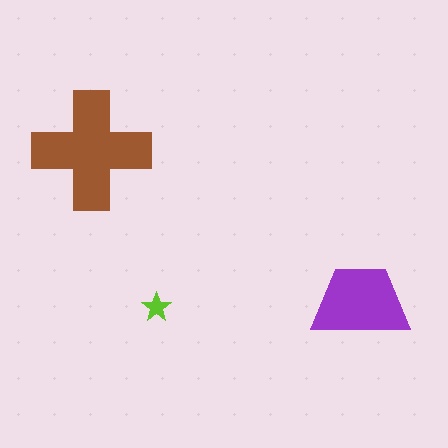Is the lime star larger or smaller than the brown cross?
Smaller.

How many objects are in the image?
There are 3 objects in the image.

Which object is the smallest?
The lime star.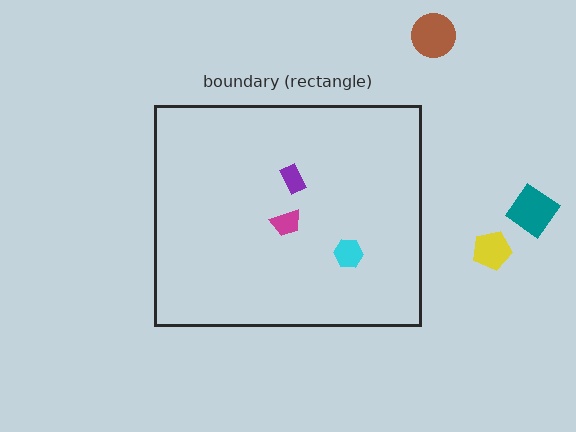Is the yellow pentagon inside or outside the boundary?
Outside.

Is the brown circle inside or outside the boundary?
Outside.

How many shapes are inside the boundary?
3 inside, 3 outside.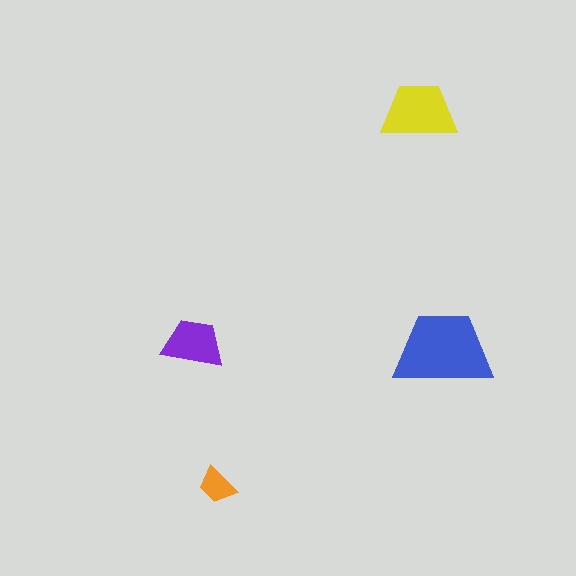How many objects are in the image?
There are 4 objects in the image.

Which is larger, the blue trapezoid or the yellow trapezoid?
The blue one.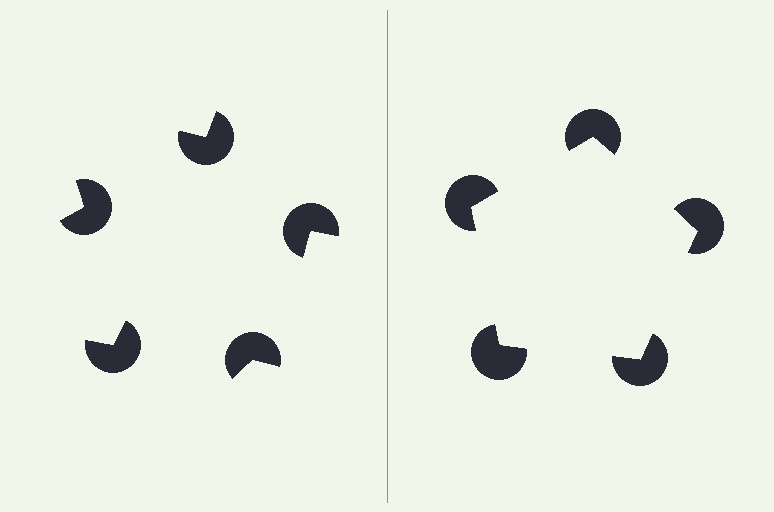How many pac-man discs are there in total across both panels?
10 — 5 on each side.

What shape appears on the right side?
An illusory pentagon.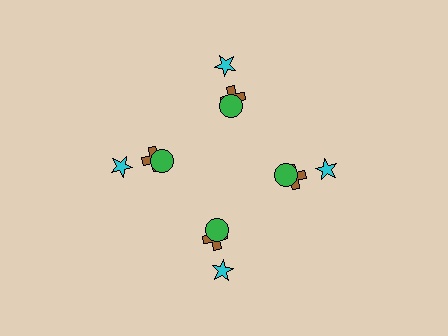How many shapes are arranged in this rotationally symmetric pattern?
There are 12 shapes, arranged in 4 groups of 3.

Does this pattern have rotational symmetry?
Yes, this pattern has 4-fold rotational symmetry. It looks the same after rotating 90 degrees around the center.